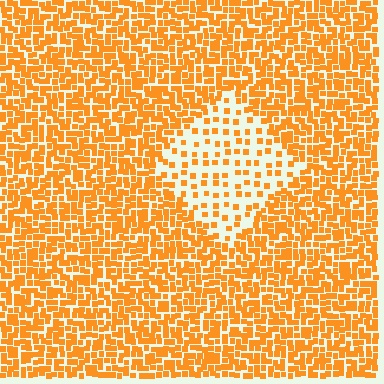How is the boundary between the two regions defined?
The boundary is defined by a change in element density (approximately 2.6x ratio). All elements are the same color, size, and shape.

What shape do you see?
I see a diamond.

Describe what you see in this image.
The image contains small orange elements arranged at two different densities. A diamond-shaped region is visible where the elements are less densely packed than the surrounding area.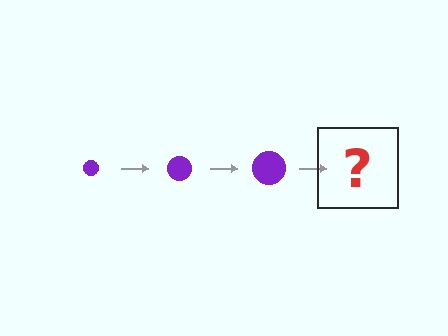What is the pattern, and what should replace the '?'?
The pattern is that the circle gets progressively larger each step. The '?' should be a purple circle, larger than the previous one.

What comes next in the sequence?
The next element should be a purple circle, larger than the previous one.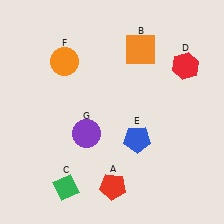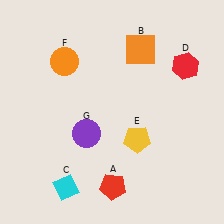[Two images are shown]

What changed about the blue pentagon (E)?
In Image 1, E is blue. In Image 2, it changed to yellow.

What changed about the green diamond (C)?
In Image 1, C is green. In Image 2, it changed to cyan.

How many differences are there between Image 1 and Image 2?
There are 2 differences between the two images.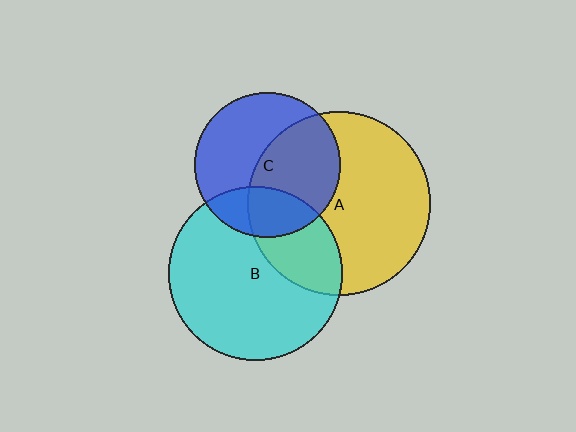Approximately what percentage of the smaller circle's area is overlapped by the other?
Approximately 50%.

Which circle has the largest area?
Circle A (yellow).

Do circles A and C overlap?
Yes.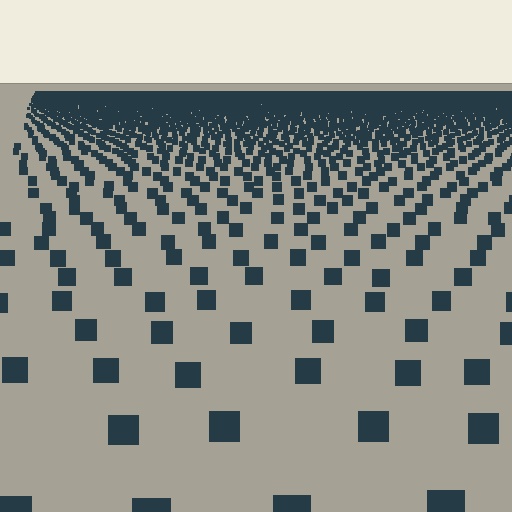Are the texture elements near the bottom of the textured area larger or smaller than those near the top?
Larger. Near the bottom, elements are closer to the viewer and appear at a bigger on-screen size.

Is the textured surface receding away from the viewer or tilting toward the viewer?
The surface is receding away from the viewer. Texture elements get smaller and denser toward the top.